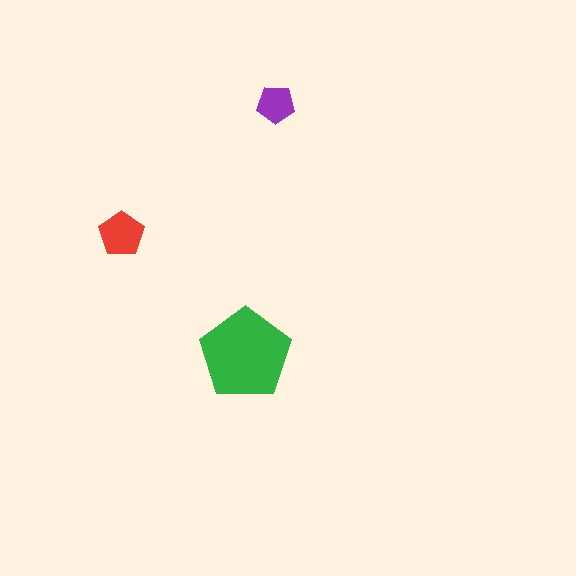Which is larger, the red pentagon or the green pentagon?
The green one.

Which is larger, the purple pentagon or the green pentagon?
The green one.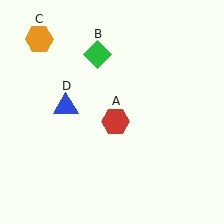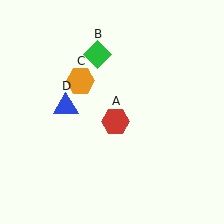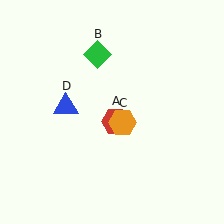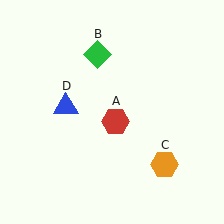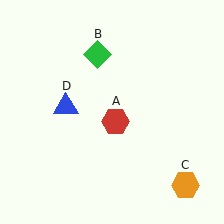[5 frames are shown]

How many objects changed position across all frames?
1 object changed position: orange hexagon (object C).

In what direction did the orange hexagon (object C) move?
The orange hexagon (object C) moved down and to the right.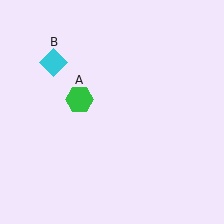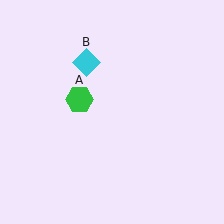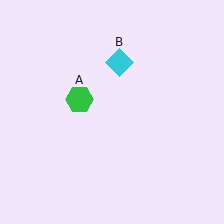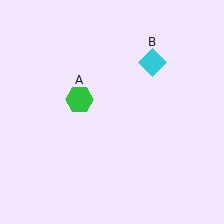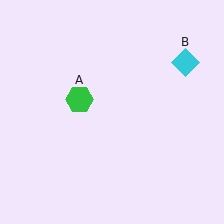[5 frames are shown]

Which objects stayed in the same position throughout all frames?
Green hexagon (object A) remained stationary.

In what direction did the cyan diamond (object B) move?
The cyan diamond (object B) moved right.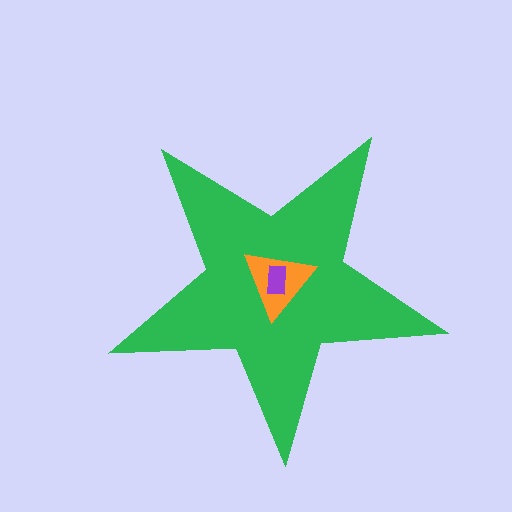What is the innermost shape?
The purple rectangle.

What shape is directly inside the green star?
The orange triangle.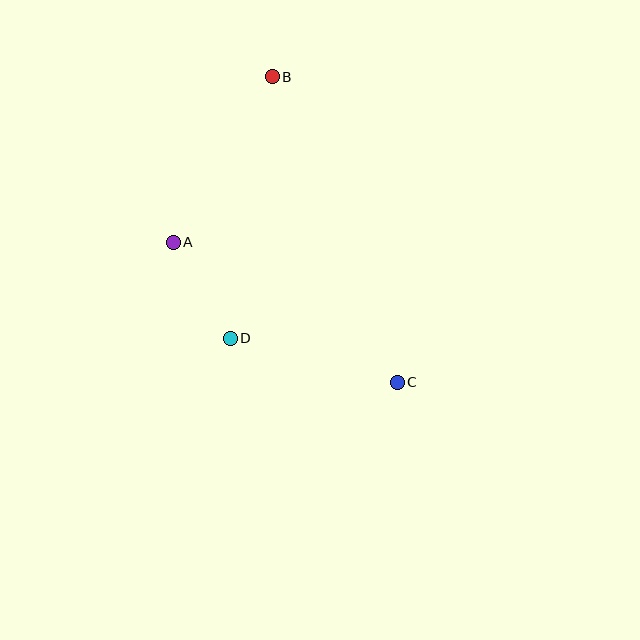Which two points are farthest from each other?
Points B and C are farthest from each other.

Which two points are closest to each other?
Points A and D are closest to each other.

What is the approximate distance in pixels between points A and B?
The distance between A and B is approximately 193 pixels.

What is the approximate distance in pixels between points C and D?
The distance between C and D is approximately 172 pixels.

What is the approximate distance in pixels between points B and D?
The distance between B and D is approximately 265 pixels.